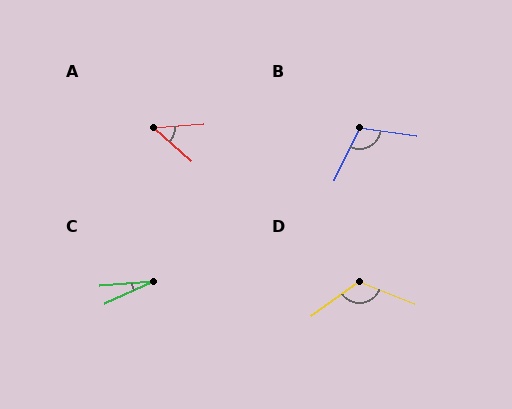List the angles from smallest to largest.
C (21°), A (47°), B (107°), D (122°).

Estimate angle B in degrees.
Approximately 107 degrees.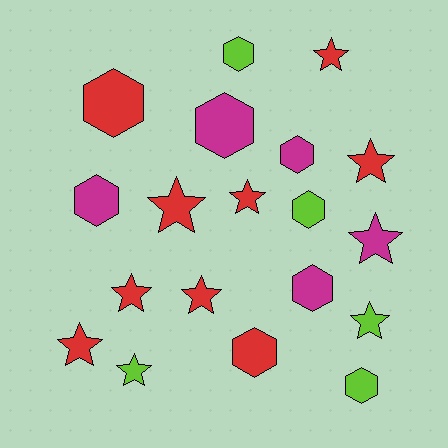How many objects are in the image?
There are 19 objects.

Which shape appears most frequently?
Star, with 10 objects.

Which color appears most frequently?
Red, with 9 objects.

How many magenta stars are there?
There is 1 magenta star.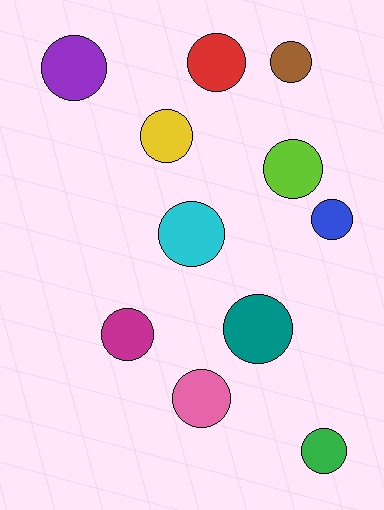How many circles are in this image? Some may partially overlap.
There are 11 circles.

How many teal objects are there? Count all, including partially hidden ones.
There is 1 teal object.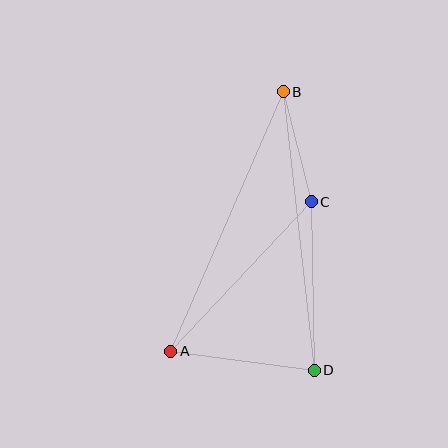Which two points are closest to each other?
Points B and C are closest to each other.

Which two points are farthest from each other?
Points A and B are farthest from each other.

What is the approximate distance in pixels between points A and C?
The distance between A and C is approximately 205 pixels.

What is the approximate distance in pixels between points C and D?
The distance between C and D is approximately 169 pixels.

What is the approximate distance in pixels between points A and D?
The distance between A and D is approximately 145 pixels.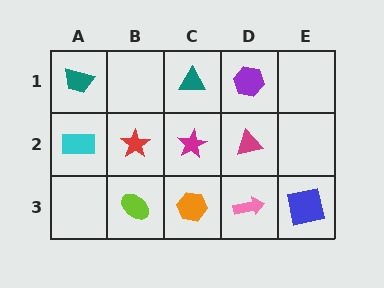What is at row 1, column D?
A purple hexagon.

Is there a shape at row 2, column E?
No, that cell is empty.